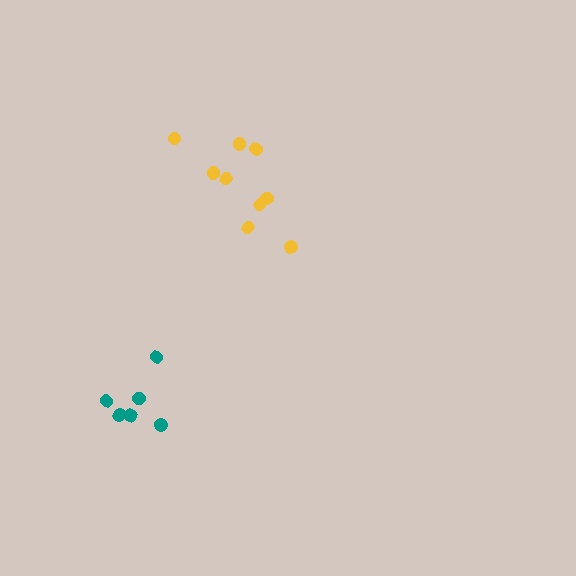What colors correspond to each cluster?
The clusters are colored: yellow, teal.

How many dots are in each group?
Group 1: 9 dots, Group 2: 6 dots (15 total).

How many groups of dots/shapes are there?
There are 2 groups.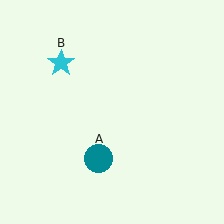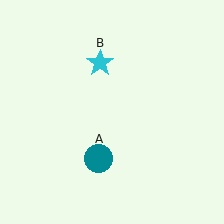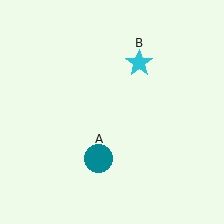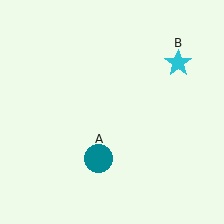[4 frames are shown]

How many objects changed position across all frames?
1 object changed position: cyan star (object B).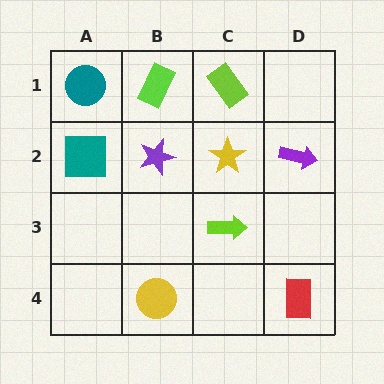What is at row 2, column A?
A teal square.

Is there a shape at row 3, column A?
No, that cell is empty.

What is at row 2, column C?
A yellow star.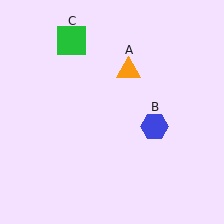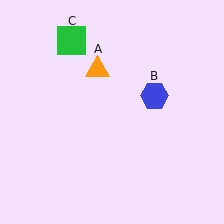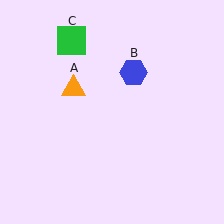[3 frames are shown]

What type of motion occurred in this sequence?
The orange triangle (object A), blue hexagon (object B) rotated counterclockwise around the center of the scene.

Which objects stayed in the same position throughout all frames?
Green square (object C) remained stationary.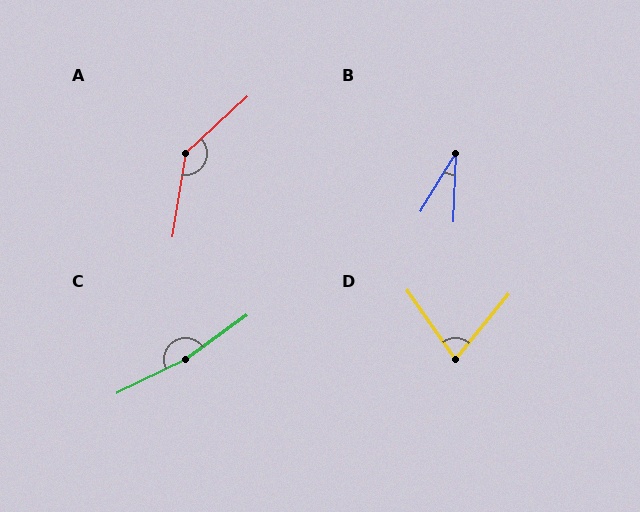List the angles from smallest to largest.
B (29°), D (75°), A (142°), C (170°).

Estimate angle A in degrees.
Approximately 142 degrees.